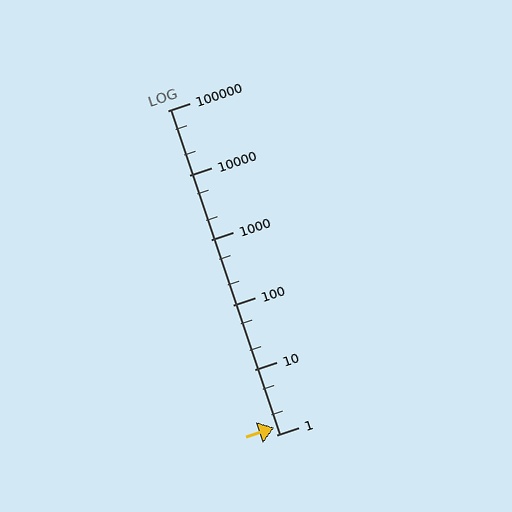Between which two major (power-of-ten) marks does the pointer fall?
The pointer is between 1 and 10.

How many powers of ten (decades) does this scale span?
The scale spans 5 decades, from 1 to 100000.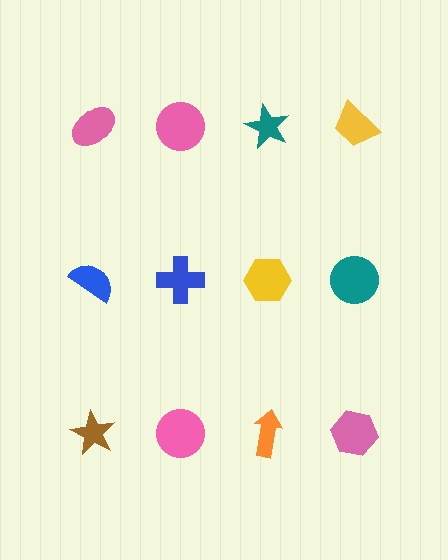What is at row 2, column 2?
A blue cross.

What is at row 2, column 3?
A yellow hexagon.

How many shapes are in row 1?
4 shapes.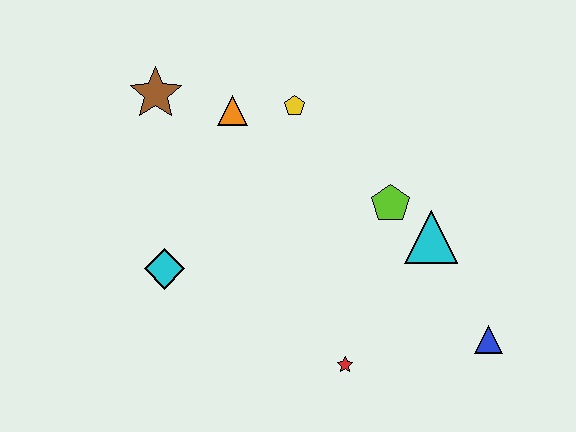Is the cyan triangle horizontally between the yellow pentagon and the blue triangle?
Yes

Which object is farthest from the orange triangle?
The blue triangle is farthest from the orange triangle.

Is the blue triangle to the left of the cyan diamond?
No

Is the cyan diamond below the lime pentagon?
Yes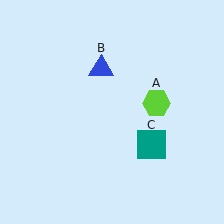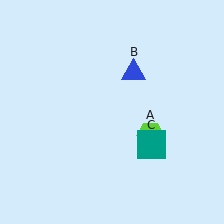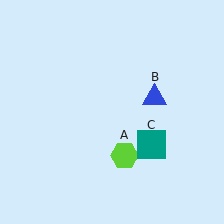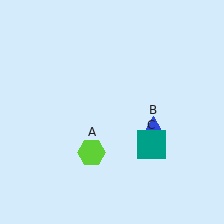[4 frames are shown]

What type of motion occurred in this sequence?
The lime hexagon (object A), blue triangle (object B) rotated clockwise around the center of the scene.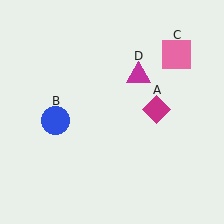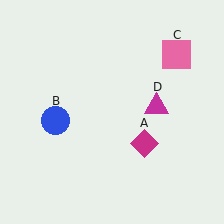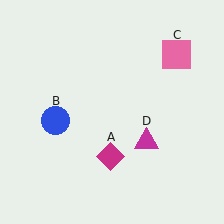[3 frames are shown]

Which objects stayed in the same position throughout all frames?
Blue circle (object B) and pink square (object C) remained stationary.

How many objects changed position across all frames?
2 objects changed position: magenta diamond (object A), magenta triangle (object D).